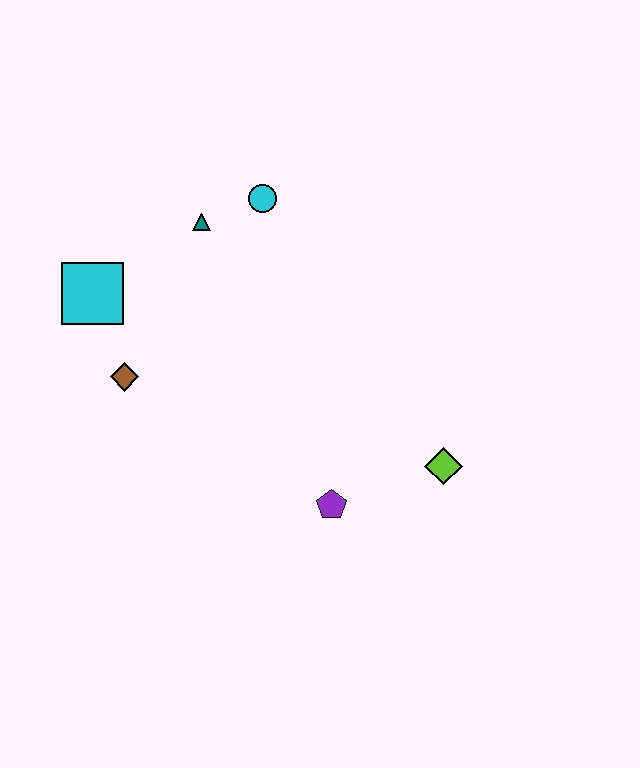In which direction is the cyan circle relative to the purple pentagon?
The cyan circle is above the purple pentagon.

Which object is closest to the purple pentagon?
The lime diamond is closest to the purple pentagon.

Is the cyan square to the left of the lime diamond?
Yes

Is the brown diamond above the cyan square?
No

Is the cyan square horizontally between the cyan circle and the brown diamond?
No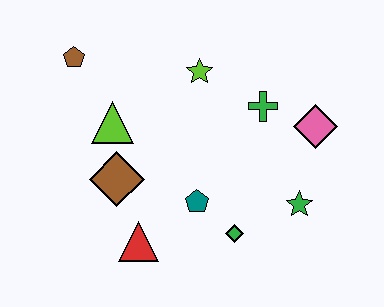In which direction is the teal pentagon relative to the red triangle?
The teal pentagon is to the right of the red triangle.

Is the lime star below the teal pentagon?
No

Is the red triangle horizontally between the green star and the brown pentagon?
Yes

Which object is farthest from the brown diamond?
The pink diamond is farthest from the brown diamond.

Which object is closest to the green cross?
The pink diamond is closest to the green cross.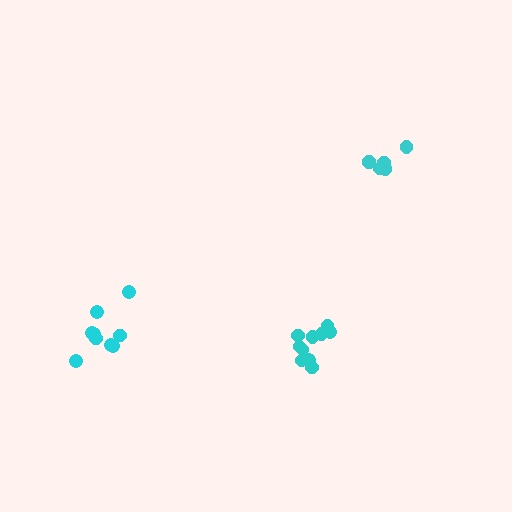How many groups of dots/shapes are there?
There are 3 groups.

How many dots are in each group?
Group 1: 6 dots, Group 2: 9 dots, Group 3: 10 dots (25 total).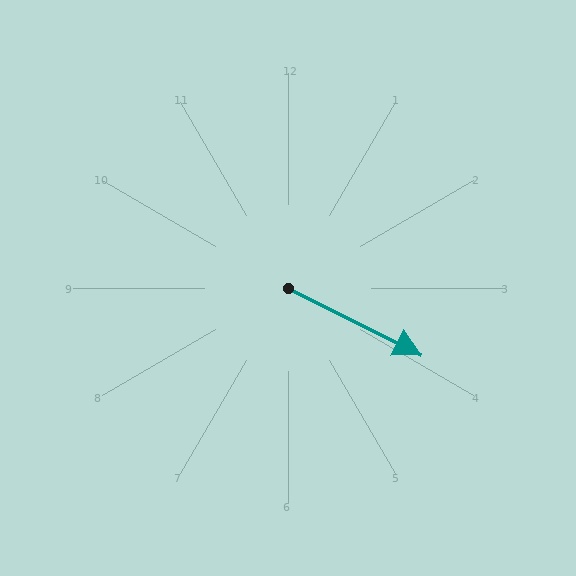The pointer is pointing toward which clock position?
Roughly 4 o'clock.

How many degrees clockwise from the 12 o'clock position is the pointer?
Approximately 117 degrees.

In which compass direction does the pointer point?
Southeast.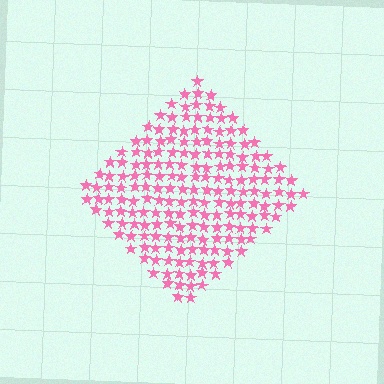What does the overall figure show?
The overall figure shows a diamond.